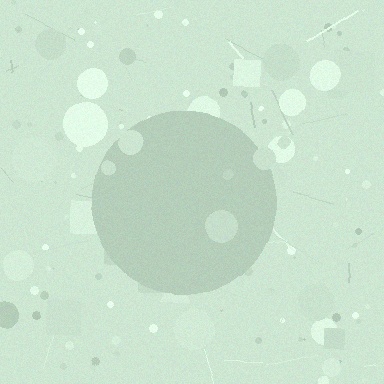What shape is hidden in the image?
A circle is hidden in the image.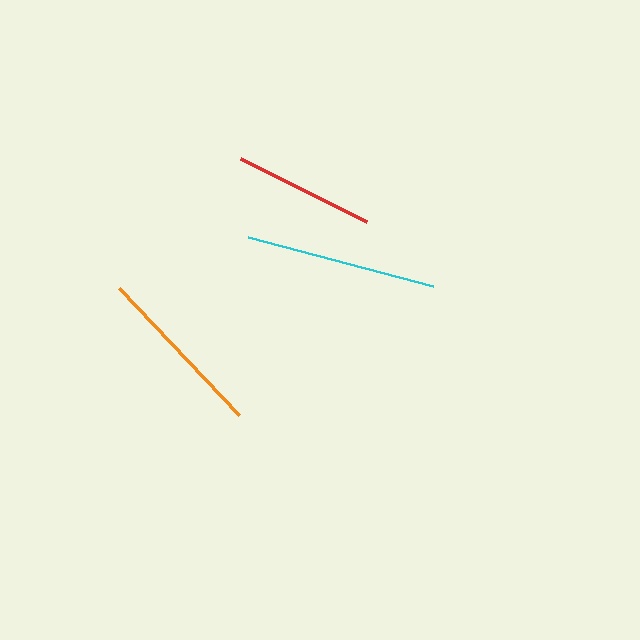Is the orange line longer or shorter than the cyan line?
The cyan line is longer than the orange line.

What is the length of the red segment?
The red segment is approximately 141 pixels long.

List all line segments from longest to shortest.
From longest to shortest: cyan, orange, red.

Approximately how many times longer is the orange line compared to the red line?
The orange line is approximately 1.2 times the length of the red line.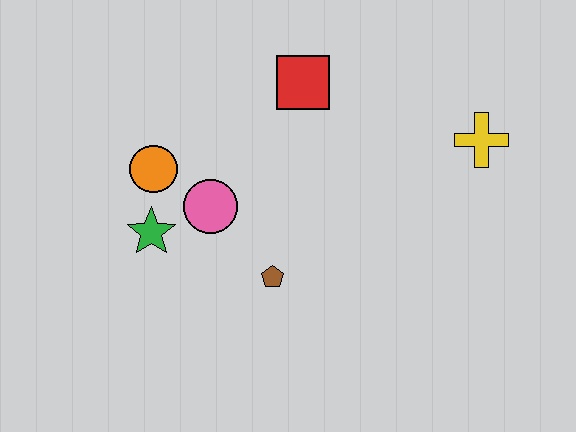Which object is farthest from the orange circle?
The yellow cross is farthest from the orange circle.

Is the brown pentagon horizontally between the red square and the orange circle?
Yes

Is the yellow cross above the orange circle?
Yes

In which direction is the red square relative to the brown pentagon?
The red square is above the brown pentagon.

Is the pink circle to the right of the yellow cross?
No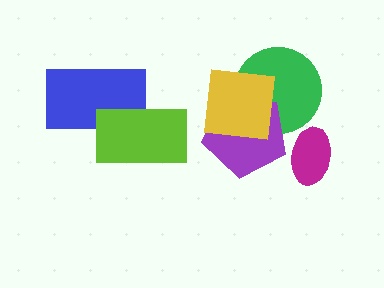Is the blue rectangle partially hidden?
Yes, it is partially covered by another shape.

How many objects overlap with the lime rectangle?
1 object overlaps with the lime rectangle.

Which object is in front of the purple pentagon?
The yellow square is in front of the purple pentagon.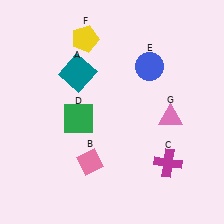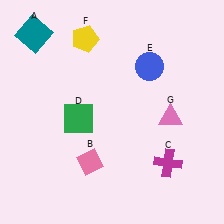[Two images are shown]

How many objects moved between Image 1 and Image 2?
1 object moved between the two images.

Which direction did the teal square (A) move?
The teal square (A) moved left.